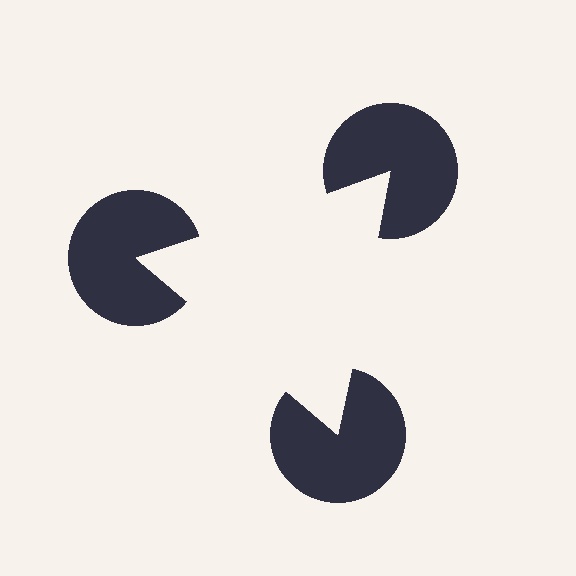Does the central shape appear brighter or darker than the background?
It typically appears slightly brighter than the background, even though no actual brightness change is drawn.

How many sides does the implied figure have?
3 sides.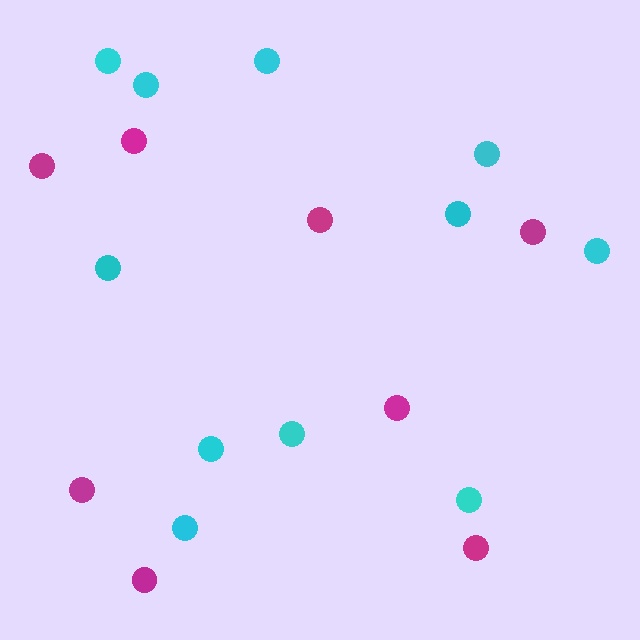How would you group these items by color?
There are 2 groups: one group of magenta circles (8) and one group of cyan circles (11).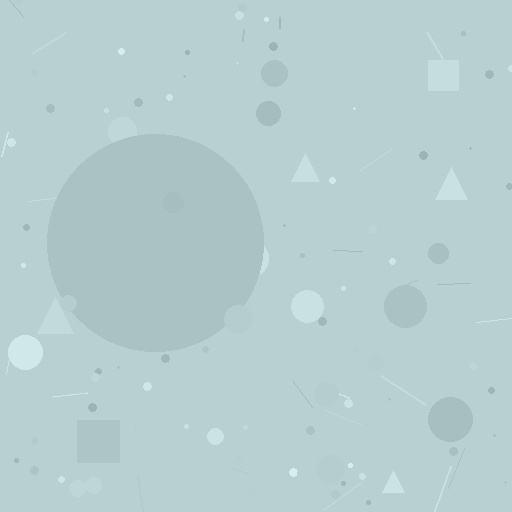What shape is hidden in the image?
A circle is hidden in the image.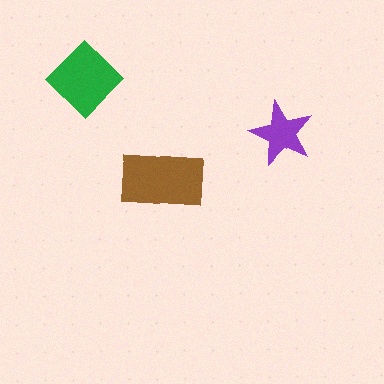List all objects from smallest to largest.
The purple star, the green diamond, the brown rectangle.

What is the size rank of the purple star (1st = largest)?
3rd.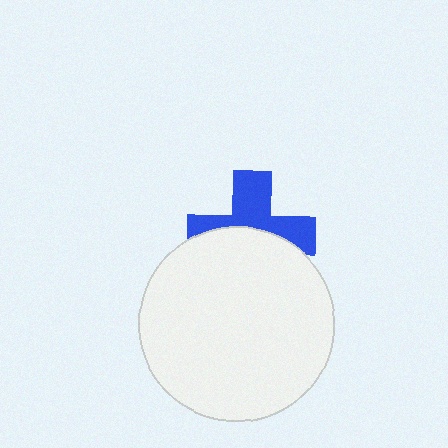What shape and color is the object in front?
The object in front is a white circle.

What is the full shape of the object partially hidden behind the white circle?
The partially hidden object is a blue cross.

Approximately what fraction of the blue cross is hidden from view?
Roughly 51% of the blue cross is hidden behind the white circle.